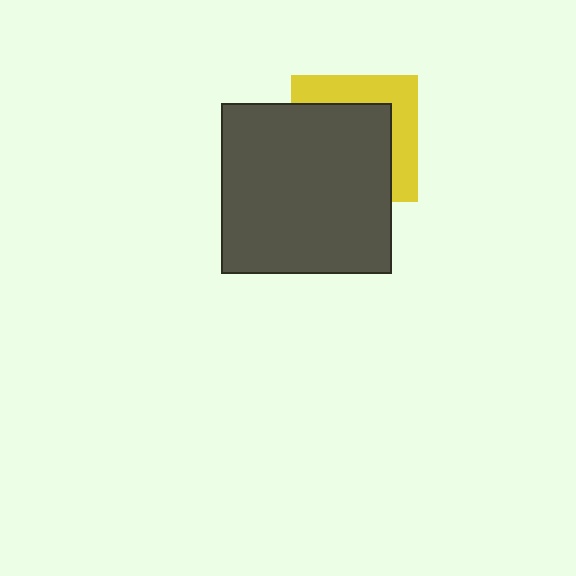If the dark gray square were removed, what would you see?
You would see the complete yellow square.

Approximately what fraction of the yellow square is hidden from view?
Roughly 62% of the yellow square is hidden behind the dark gray square.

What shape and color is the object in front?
The object in front is a dark gray square.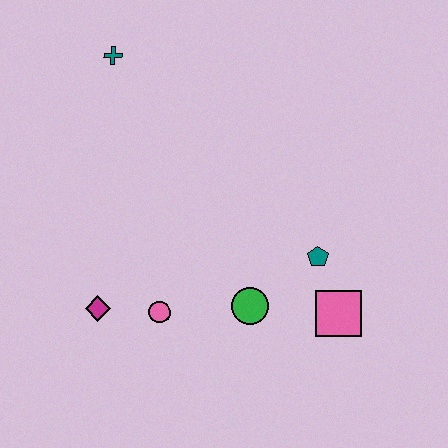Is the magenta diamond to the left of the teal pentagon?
Yes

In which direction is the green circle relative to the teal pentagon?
The green circle is to the left of the teal pentagon.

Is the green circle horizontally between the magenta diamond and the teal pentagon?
Yes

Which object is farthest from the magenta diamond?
The teal cross is farthest from the magenta diamond.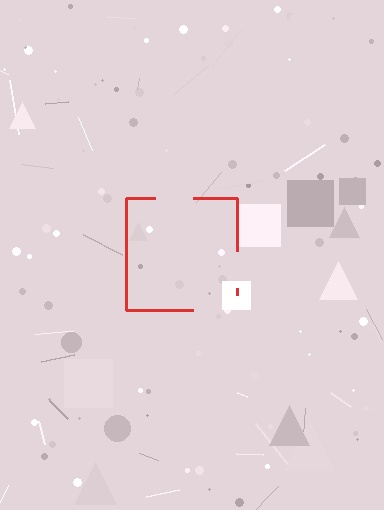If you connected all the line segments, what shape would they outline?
They would outline a square.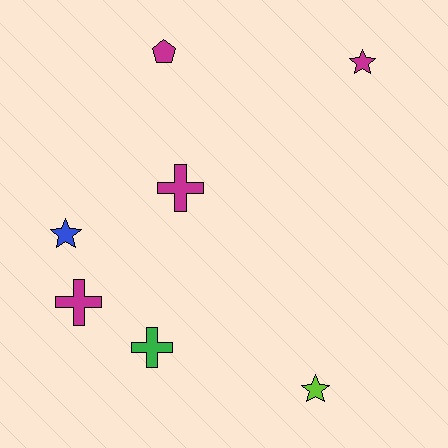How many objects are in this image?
There are 7 objects.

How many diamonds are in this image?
There are no diamonds.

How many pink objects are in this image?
There are no pink objects.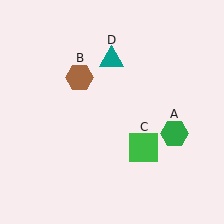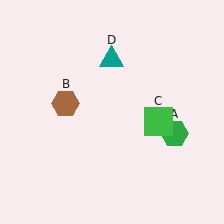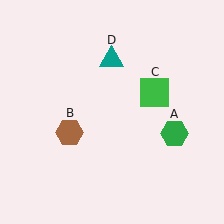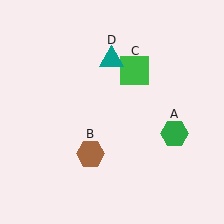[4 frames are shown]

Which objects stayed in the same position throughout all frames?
Green hexagon (object A) and teal triangle (object D) remained stationary.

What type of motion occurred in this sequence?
The brown hexagon (object B), green square (object C) rotated counterclockwise around the center of the scene.